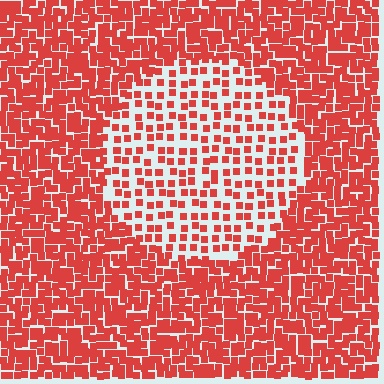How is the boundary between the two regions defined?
The boundary is defined by a change in element density (approximately 2.2x ratio). All elements are the same color, size, and shape.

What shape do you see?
I see a circle.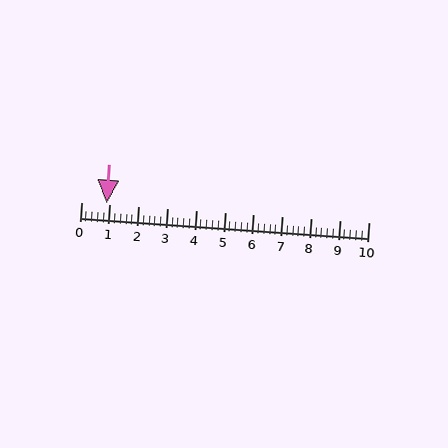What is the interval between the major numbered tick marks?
The major tick marks are spaced 1 units apart.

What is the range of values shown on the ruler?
The ruler shows values from 0 to 10.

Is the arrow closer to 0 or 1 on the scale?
The arrow is closer to 1.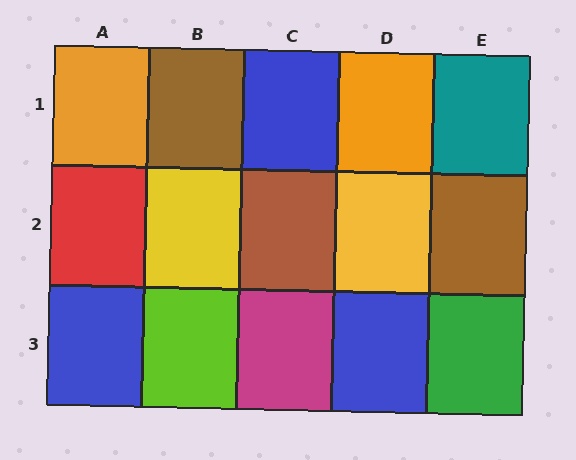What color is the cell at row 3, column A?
Blue.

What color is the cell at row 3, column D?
Blue.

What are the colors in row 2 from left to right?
Red, yellow, brown, yellow, brown.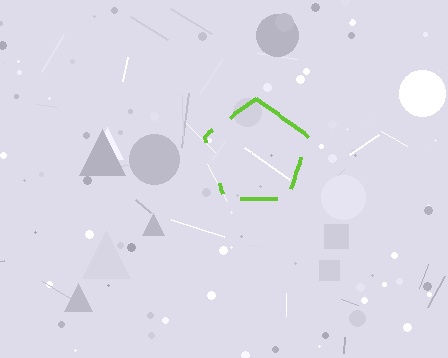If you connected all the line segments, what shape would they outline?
They would outline a pentagon.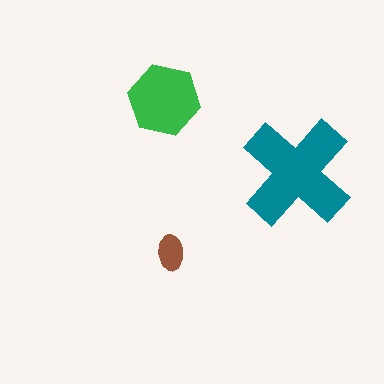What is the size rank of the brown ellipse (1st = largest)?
3rd.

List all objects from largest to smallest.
The teal cross, the green hexagon, the brown ellipse.